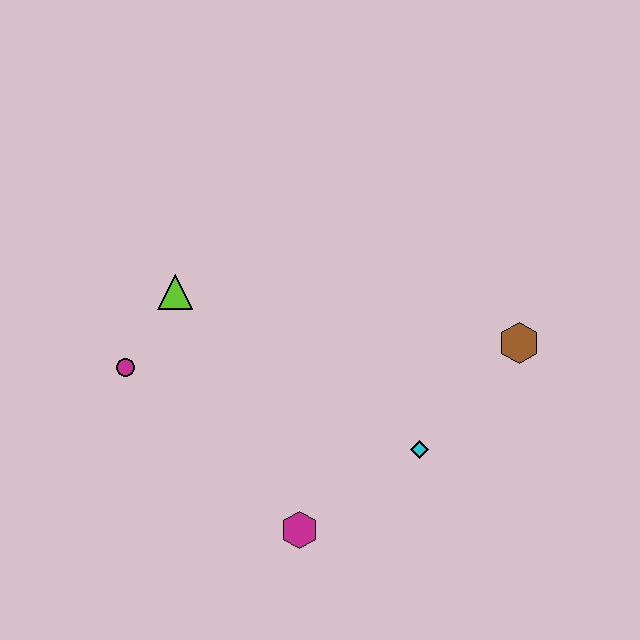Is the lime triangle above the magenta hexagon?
Yes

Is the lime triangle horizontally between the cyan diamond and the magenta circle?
Yes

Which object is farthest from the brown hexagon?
The magenta circle is farthest from the brown hexagon.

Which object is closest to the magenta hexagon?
The cyan diamond is closest to the magenta hexagon.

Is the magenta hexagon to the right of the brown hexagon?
No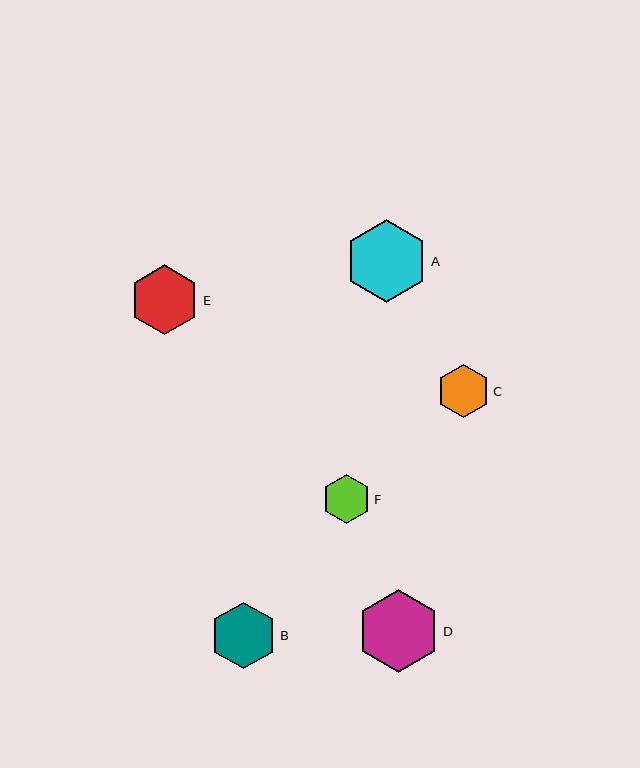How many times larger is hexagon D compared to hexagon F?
Hexagon D is approximately 1.7 times the size of hexagon F.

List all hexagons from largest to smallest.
From largest to smallest: D, A, E, B, C, F.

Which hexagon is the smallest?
Hexagon F is the smallest with a size of approximately 48 pixels.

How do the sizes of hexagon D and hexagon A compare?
Hexagon D and hexagon A are approximately the same size.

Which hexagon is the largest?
Hexagon D is the largest with a size of approximately 83 pixels.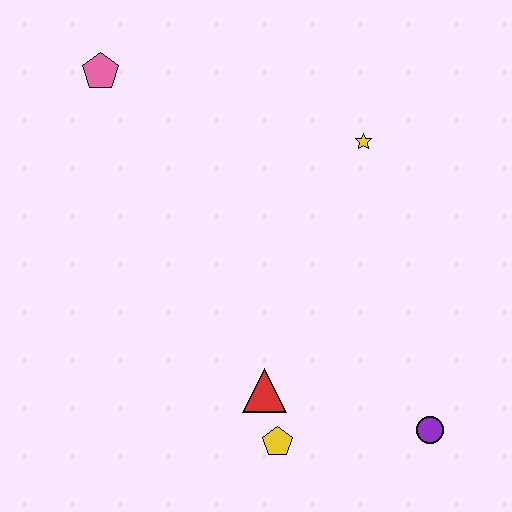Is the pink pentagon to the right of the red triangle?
No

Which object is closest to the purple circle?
The yellow pentagon is closest to the purple circle.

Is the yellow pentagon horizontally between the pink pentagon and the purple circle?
Yes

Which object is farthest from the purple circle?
The pink pentagon is farthest from the purple circle.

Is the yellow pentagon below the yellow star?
Yes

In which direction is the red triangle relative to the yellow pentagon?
The red triangle is above the yellow pentagon.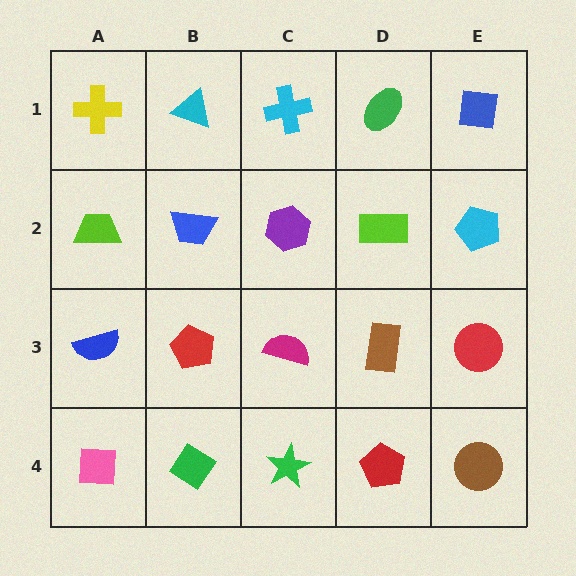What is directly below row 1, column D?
A lime rectangle.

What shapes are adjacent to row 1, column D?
A lime rectangle (row 2, column D), a cyan cross (row 1, column C), a blue square (row 1, column E).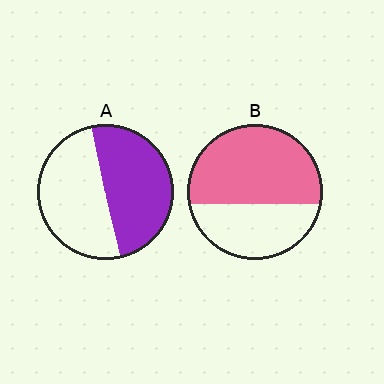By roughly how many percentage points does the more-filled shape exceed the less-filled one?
By roughly 10 percentage points (B over A).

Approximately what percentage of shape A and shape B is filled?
A is approximately 50% and B is approximately 60%.